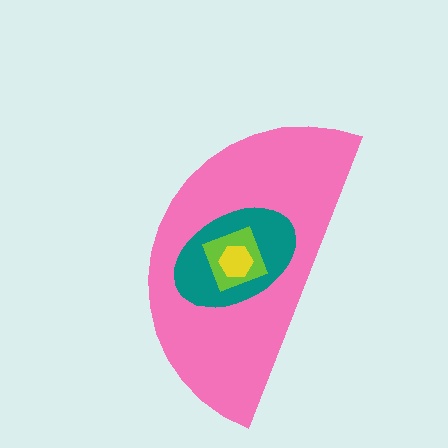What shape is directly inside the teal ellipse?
The lime square.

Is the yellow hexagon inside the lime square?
Yes.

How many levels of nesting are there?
4.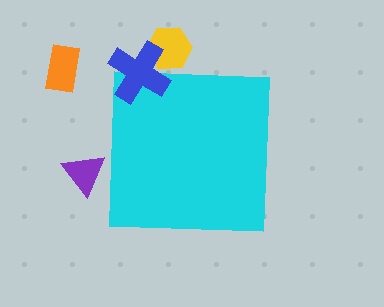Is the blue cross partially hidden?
No, the blue cross is fully visible.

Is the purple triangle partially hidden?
Yes, the purple triangle is partially hidden behind the cyan square.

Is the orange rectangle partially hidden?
No, the orange rectangle is fully visible.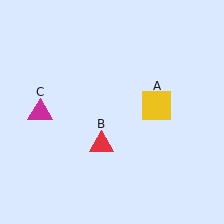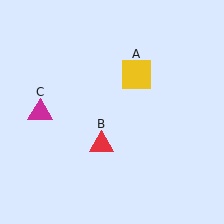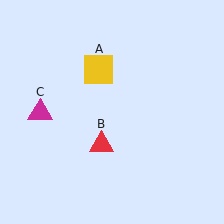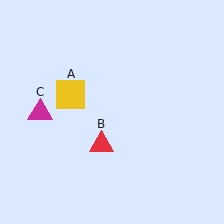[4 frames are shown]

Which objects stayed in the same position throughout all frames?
Red triangle (object B) and magenta triangle (object C) remained stationary.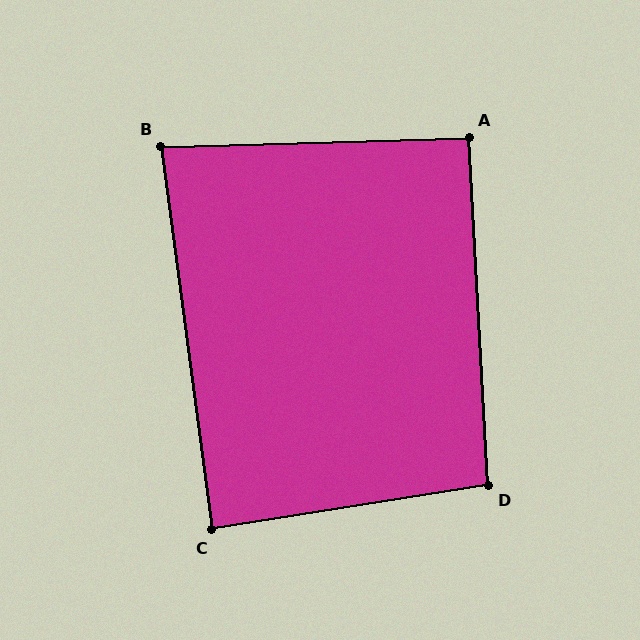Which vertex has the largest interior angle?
D, at approximately 96 degrees.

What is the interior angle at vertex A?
Approximately 92 degrees (approximately right).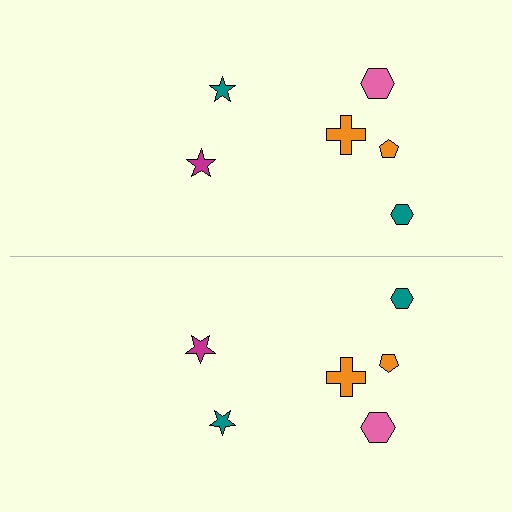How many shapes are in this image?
There are 12 shapes in this image.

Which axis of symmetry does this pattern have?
The pattern has a horizontal axis of symmetry running through the center of the image.